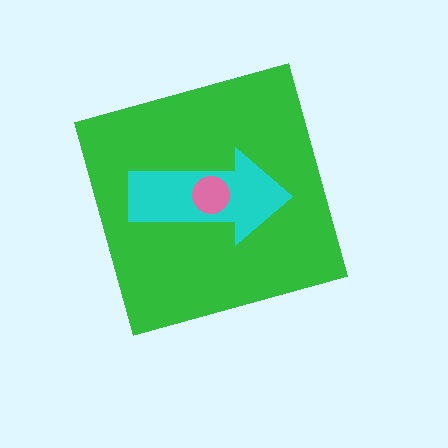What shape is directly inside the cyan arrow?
The pink circle.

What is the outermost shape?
The green diamond.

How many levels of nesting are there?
3.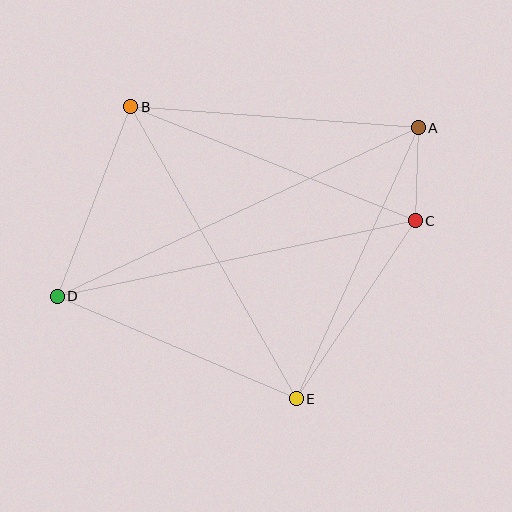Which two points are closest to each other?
Points A and C are closest to each other.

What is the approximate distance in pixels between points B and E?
The distance between B and E is approximately 336 pixels.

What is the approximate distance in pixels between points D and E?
The distance between D and E is approximately 260 pixels.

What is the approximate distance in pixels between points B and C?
The distance between B and C is approximately 307 pixels.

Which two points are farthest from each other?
Points A and D are farthest from each other.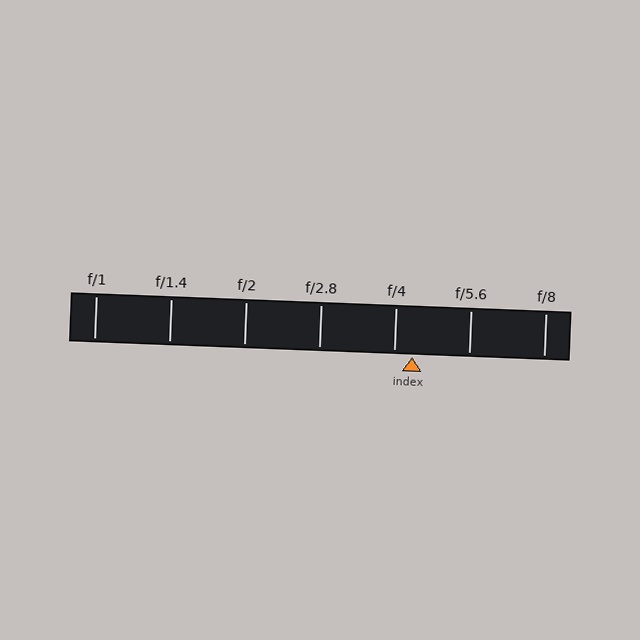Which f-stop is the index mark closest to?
The index mark is closest to f/4.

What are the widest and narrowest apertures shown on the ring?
The widest aperture shown is f/1 and the narrowest is f/8.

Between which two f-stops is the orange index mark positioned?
The index mark is between f/4 and f/5.6.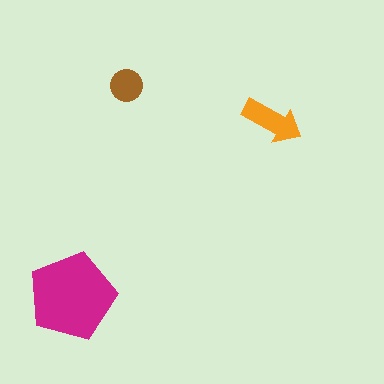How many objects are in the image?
There are 3 objects in the image.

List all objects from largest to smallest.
The magenta pentagon, the orange arrow, the brown circle.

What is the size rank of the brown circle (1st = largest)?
3rd.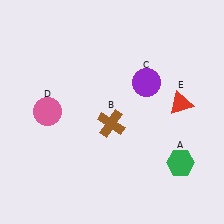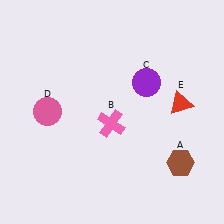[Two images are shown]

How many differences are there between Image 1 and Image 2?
There are 2 differences between the two images.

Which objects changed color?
A changed from green to brown. B changed from brown to pink.